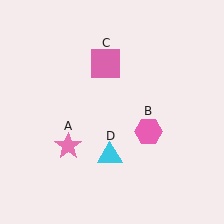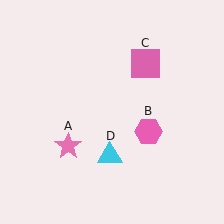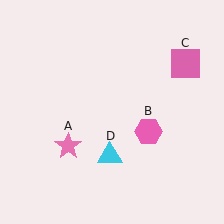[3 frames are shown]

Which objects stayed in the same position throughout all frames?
Pink star (object A) and pink hexagon (object B) and cyan triangle (object D) remained stationary.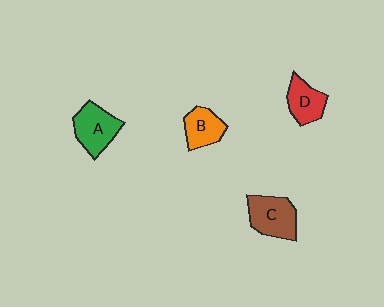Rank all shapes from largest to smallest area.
From largest to smallest: C (brown), A (green), D (red), B (orange).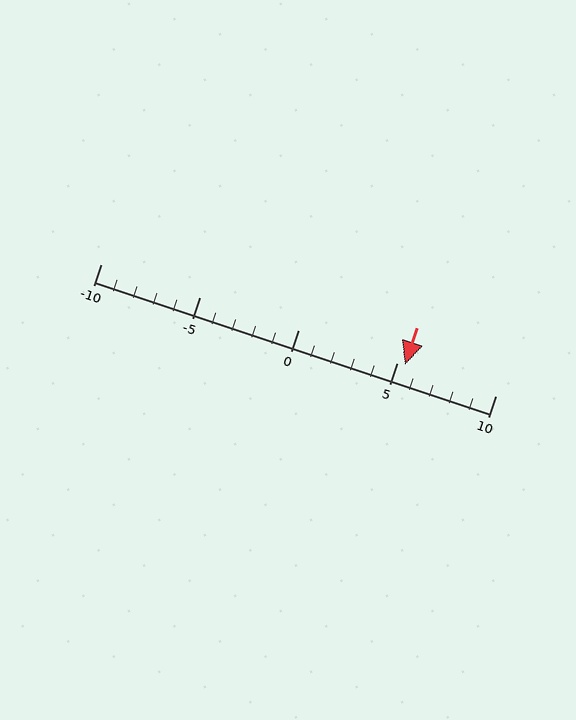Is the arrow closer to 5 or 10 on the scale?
The arrow is closer to 5.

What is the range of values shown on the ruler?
The ruler shows values from -10 to 10.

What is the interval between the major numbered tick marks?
The major tick marks are spaced 5 units apart.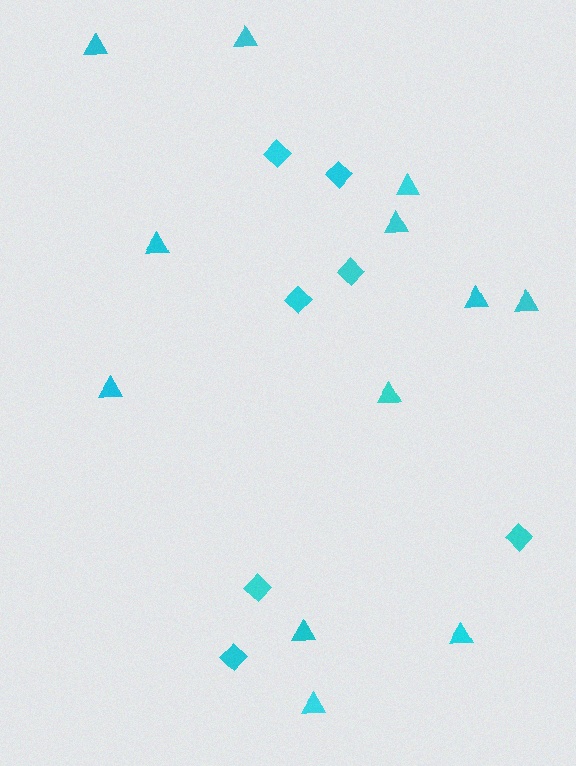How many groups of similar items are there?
There are 2 groups: one group of diamonds (7) and one group of triangles (12).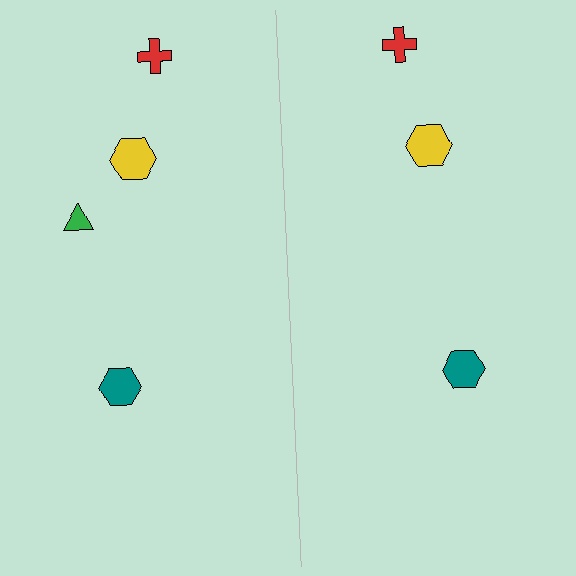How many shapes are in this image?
There are 7 shapes in this image.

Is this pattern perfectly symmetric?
No, the pattern is not perfectly symmetric. A green triangle is missing from the right side.